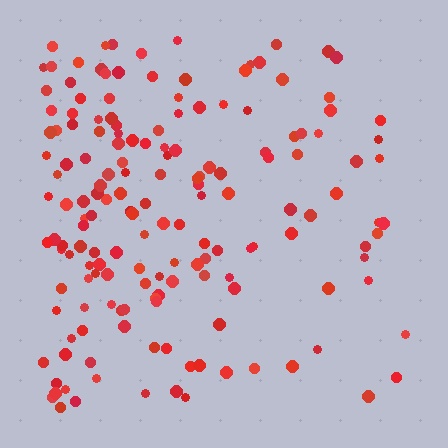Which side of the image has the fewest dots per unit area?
The right.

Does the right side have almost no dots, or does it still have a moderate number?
Still a moderate number, just noticeably fewer than the left.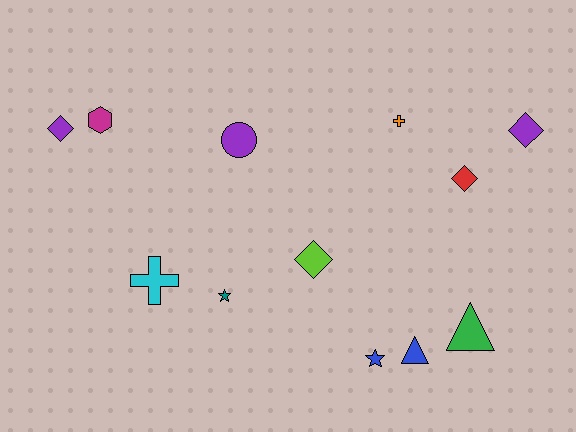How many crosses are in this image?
There are 2 crosses.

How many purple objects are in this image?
There are 3 purple objects.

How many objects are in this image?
There are 12 objects.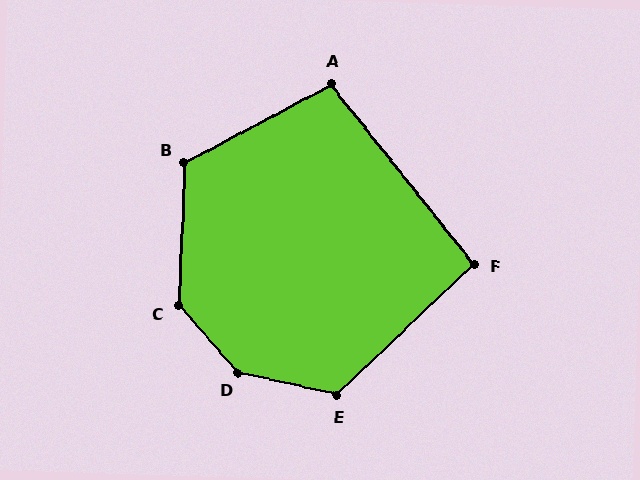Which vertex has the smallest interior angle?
F, at approximately 95 degrees.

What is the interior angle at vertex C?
Approximately 136 degrees (obtuse).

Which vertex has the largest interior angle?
D, at approximately 144 degrees.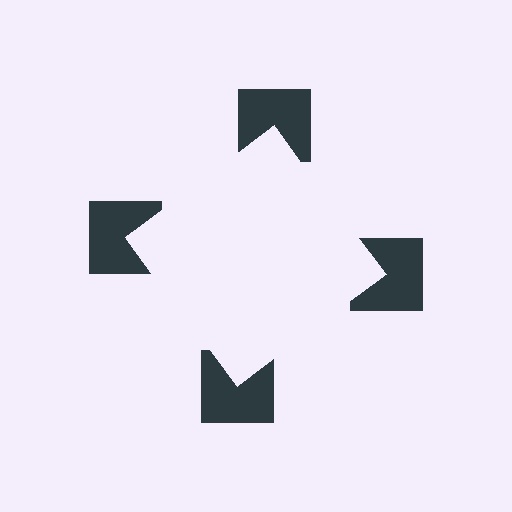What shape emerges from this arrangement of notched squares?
An illusory square — its edges are inferred from the aligned wedge cuts in the notched squares, not physically drawn.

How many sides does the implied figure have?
4 sides.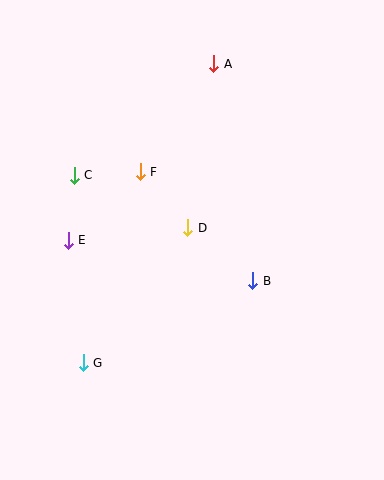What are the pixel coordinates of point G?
Point G is at (83, 363).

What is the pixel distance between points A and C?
The distance between A and C is 179 pixels.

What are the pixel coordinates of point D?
Point D is at (188, 228).